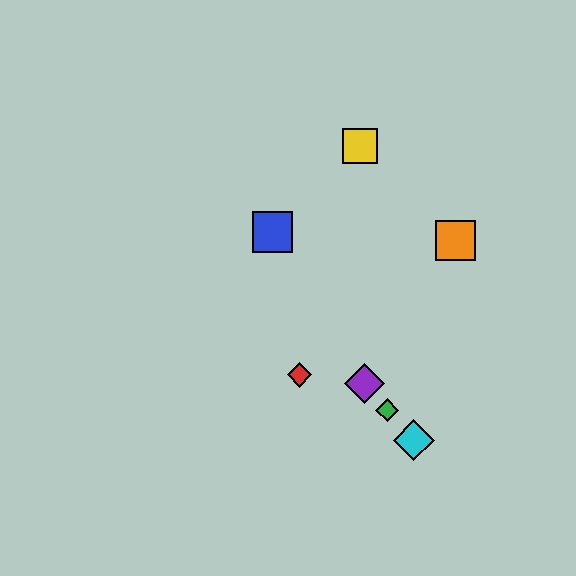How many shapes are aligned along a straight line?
3 shapes (the green diamond, the purple diamond, the cyan diamond) are aligned along a straight line.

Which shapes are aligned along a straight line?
The green diamond, the purple diamond, the cyan diamond are aligned along a straight line.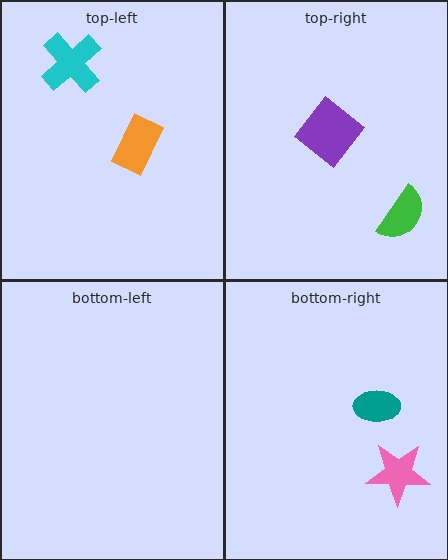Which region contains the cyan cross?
The top-left region.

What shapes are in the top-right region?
The purple diamond, the green semicircle.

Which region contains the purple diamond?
The top-right region.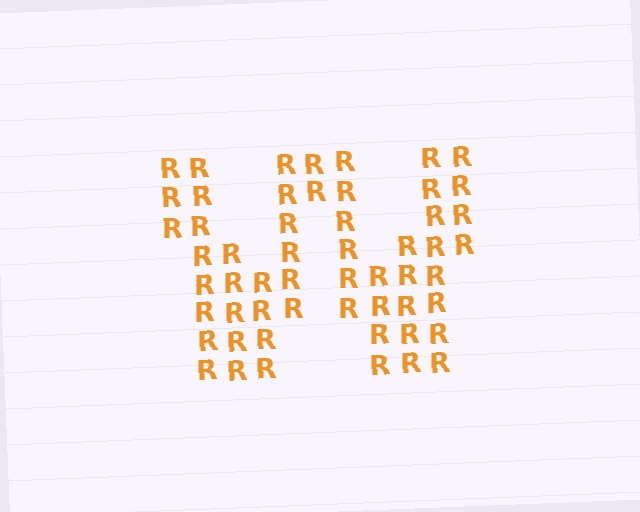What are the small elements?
The small elements are letter R's.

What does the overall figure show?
The overall figure shows the letter W.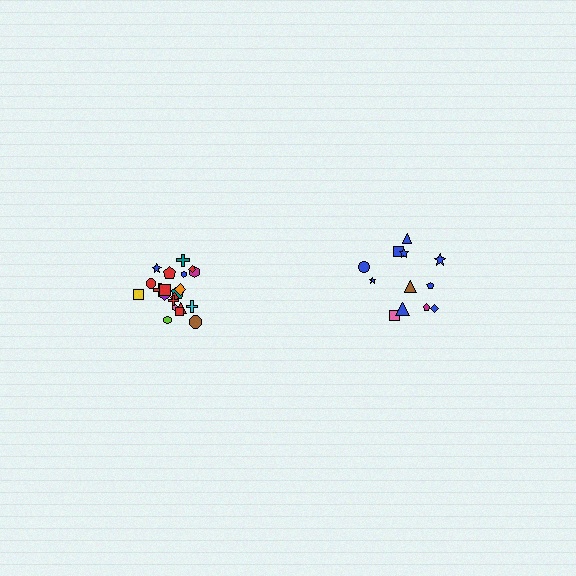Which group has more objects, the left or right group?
The left group.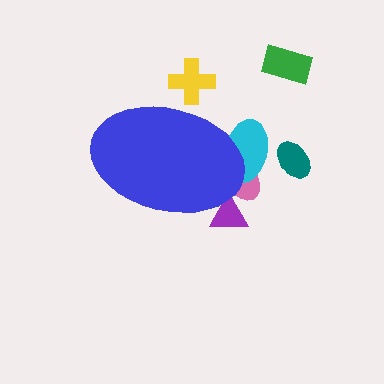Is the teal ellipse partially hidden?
No, the teal ellipse is fully visible.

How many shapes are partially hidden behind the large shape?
4 shapes are partially hidden.